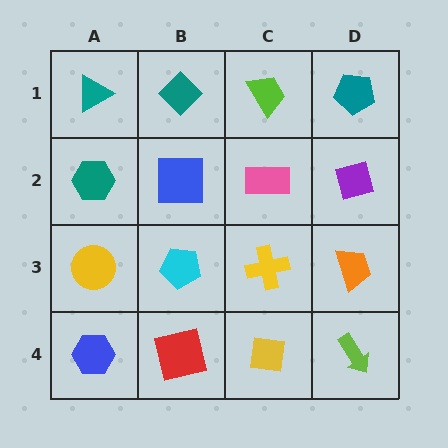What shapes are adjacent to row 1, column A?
A teal hexagon (row 2, column A), a teal diamond (row 1, column B).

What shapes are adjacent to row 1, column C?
A pink rectangle (row 2, column C), a teal diamond (row 1, column B), a teal pentagon (row 1, column D).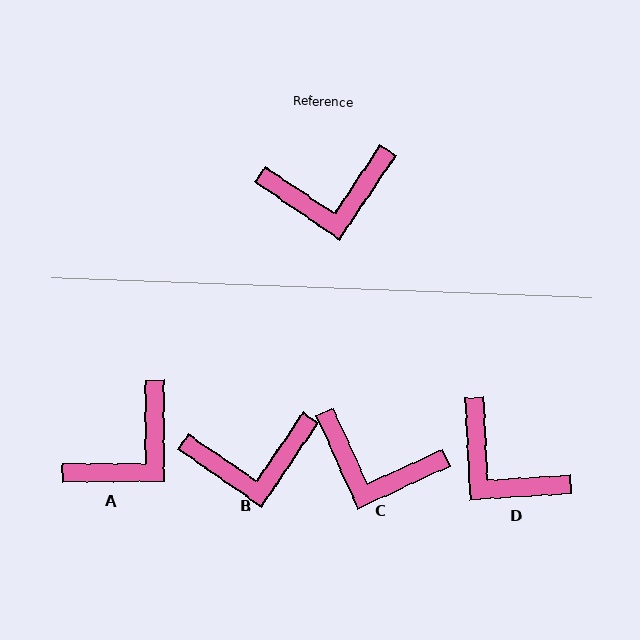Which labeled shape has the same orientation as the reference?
B.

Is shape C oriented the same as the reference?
No, it is off by about 32 degrees.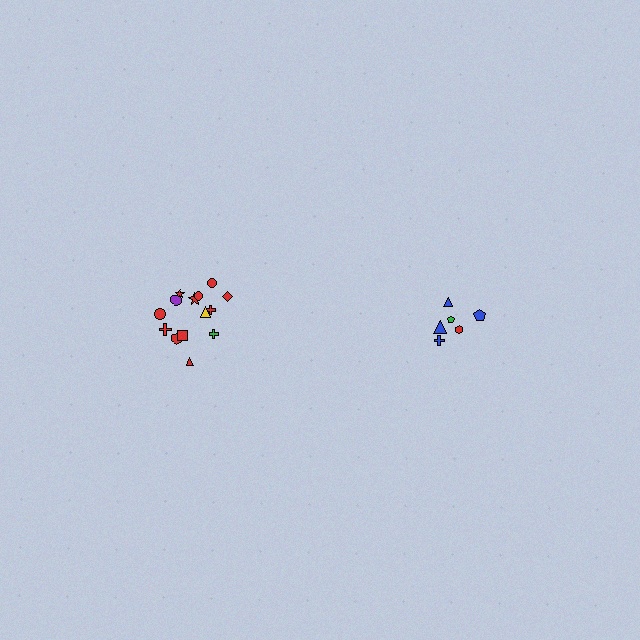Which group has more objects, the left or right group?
The left group.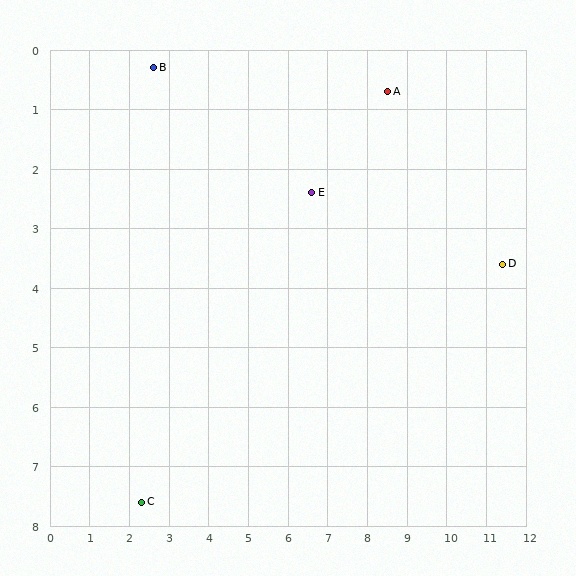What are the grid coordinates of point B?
Point B is at approximately (2.6, 0.3).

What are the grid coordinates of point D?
Point D is at approximately (11.4, 3.6).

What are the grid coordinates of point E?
Point E is at approximately (6.6, 2.4).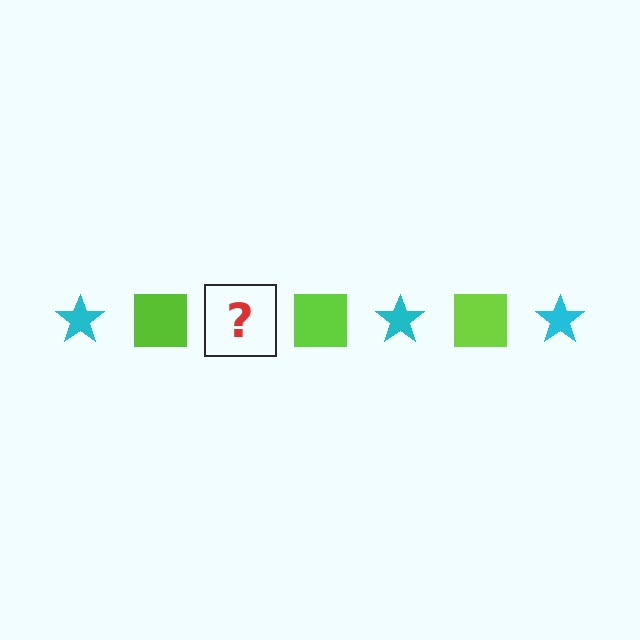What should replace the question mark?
The question mark should be replaced with a cyan star.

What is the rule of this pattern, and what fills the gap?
The rule is that the pattern alternates between cyan star and lime square. The gap should be filled with a cyan star.